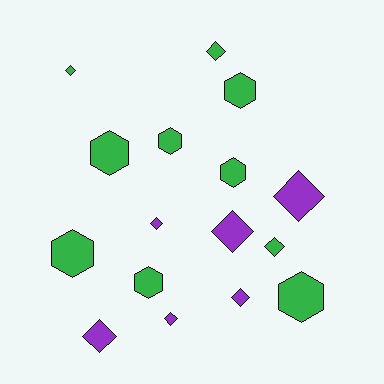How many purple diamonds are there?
There are 6 purple diamonds.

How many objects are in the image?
There are 16 objects.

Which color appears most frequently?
Green, with 10 objects.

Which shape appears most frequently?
Diamond, with 9 objects.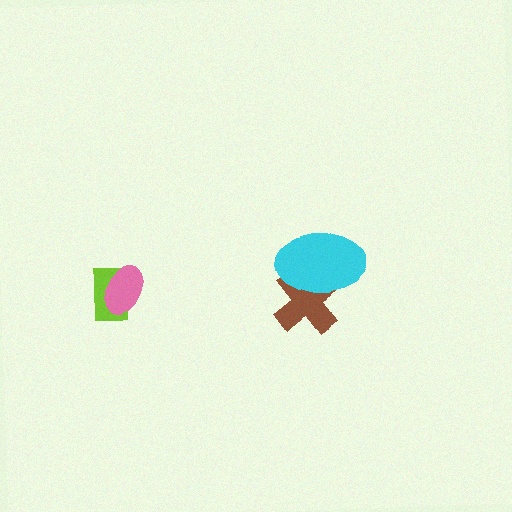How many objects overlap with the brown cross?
1 object overlaps with the brown cross.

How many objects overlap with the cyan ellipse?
1 object overlaps with the cyan ellipse.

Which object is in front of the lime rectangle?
The pink ellipse is in front of the lime rectangle.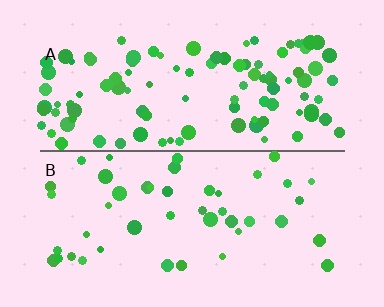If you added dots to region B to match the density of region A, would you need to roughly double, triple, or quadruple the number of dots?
Approximately double.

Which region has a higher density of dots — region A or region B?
A (the top).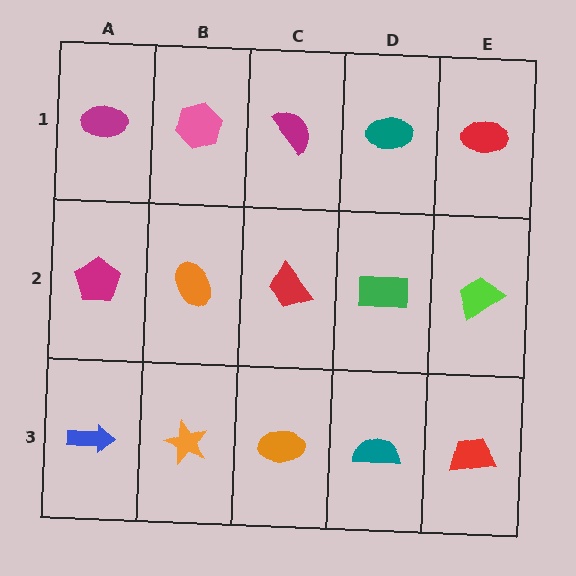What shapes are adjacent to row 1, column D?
A green rectangle (row 2, column D), a magenta semicircle (row 1, column C), a red ellipse (row 1, column E).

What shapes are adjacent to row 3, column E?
A lime trapezoid (row 2, column E), a teal semicircle (row 3, column D).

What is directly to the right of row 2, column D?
A lime trapezoid.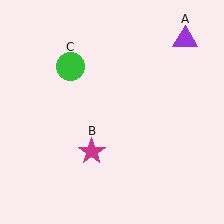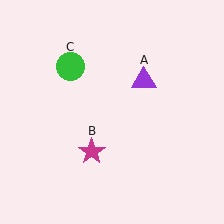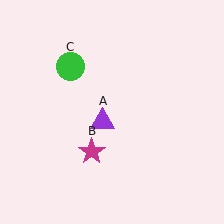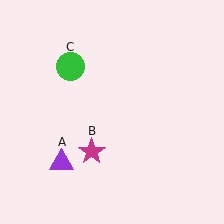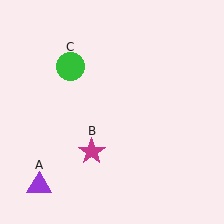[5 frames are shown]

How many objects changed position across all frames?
1 object changed position: purple triangle (object A).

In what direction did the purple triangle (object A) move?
The purple triangle (object A) moved down and to the left.